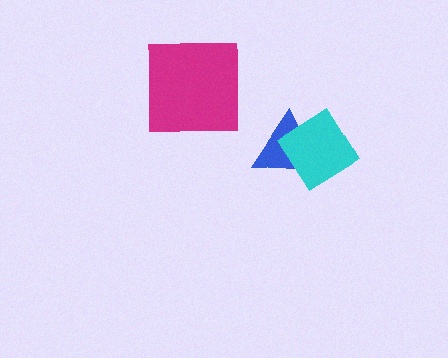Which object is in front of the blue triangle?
The cyan diamond is in front of the blue triangle.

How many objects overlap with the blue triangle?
1 object overlaps with the blue triangle.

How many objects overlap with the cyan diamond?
1 object overlaps with the cyan diamond.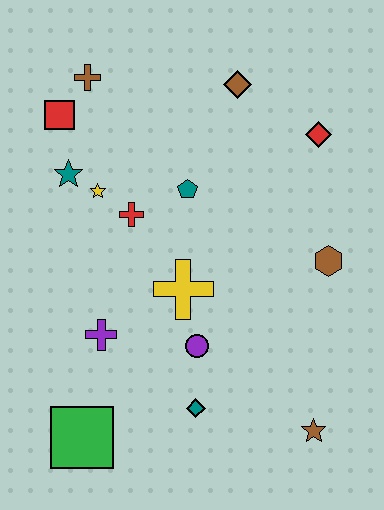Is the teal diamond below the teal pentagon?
Yes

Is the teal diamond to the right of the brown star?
No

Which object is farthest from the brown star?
The brown cross is farthest from the brown star.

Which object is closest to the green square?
The purple cross is closest to the green square.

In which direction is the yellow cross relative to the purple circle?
The yellow cross is above the purple circle.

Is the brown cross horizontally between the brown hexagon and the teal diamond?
No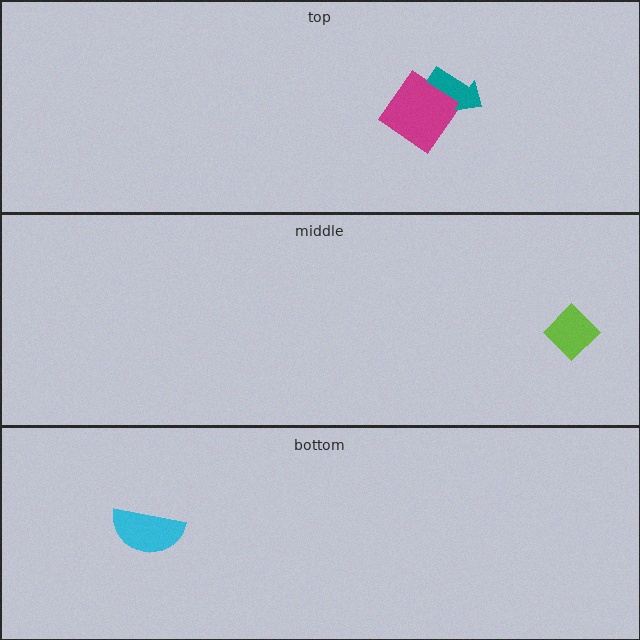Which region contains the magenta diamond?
The top region.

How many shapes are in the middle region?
1.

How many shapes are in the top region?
2.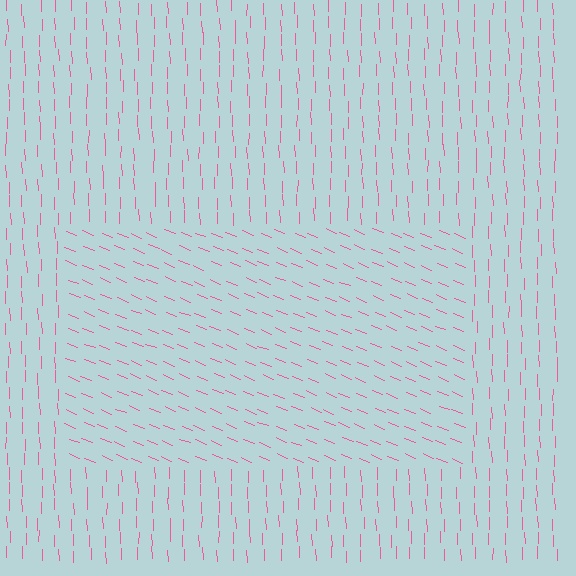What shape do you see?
I see a rectangle.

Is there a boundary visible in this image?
Yes, there is a texture boundary formed by a change in line orientation.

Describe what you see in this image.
The image is filled with small pink line segments. A rectangle region in the image has lines oriented differently from the surrounding lines, creating a visible texture boundary.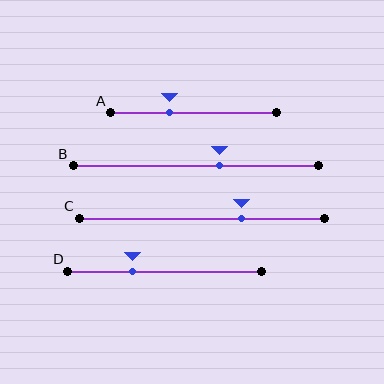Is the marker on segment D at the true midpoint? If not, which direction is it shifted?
No, the marker on segment D is shifted to the left by about 17% of the segment length.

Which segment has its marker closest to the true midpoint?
Segment B has its marker closest to the true midpoint.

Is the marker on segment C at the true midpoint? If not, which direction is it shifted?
No, the marker on segment C is shifted to the right by about 16% of the segment length.